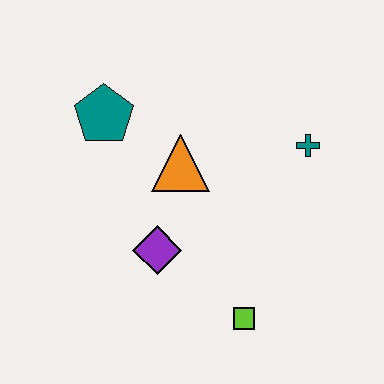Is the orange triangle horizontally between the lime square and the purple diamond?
Yes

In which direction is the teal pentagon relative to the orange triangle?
The teal pentagon is to the left of the orange triangle.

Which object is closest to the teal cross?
The orange triangle is closest to the teal cross.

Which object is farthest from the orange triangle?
The lime square is farthest from the orange triangle.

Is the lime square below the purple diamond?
Yes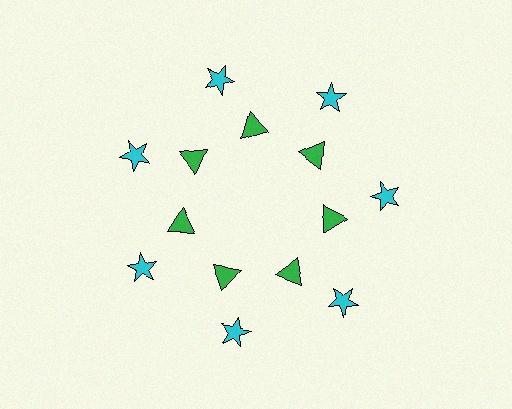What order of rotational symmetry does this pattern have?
This pattern has 7-fold rotational symmetry.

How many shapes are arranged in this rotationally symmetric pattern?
There are 14 shapes, arranged in 7 groups of 2.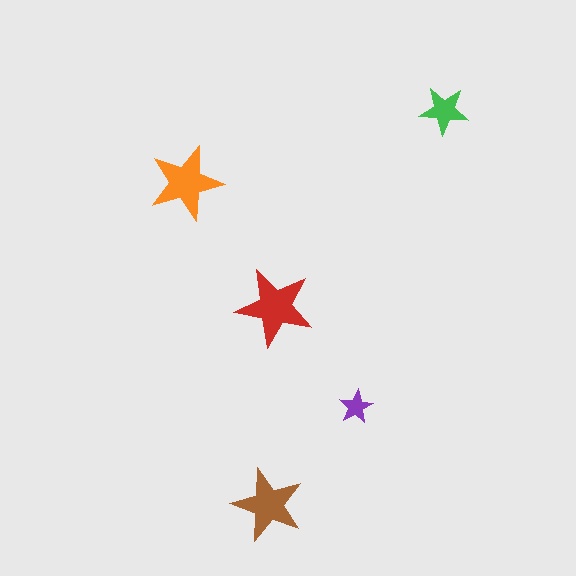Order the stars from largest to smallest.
the red one, the orange one, the brown one, the green one, the purple one.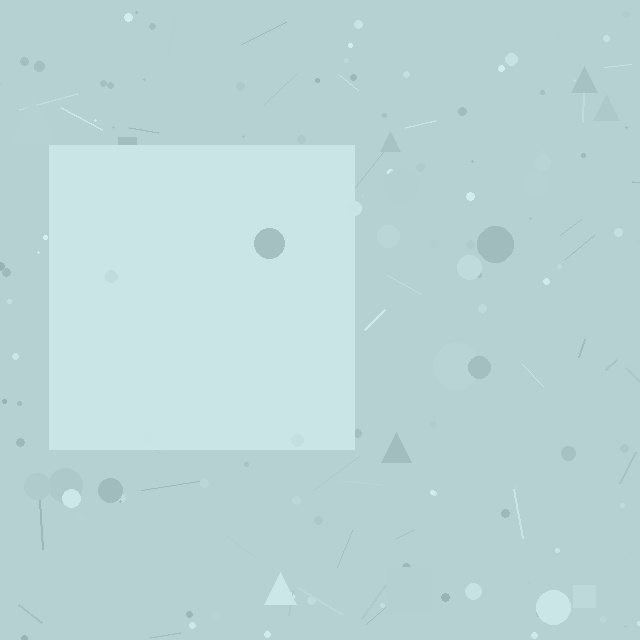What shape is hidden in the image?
A square is hidden in the image.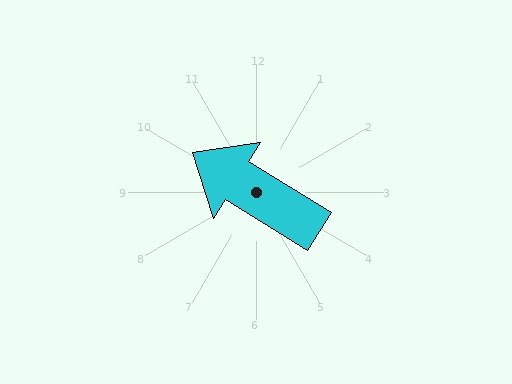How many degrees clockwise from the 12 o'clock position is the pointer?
Approximately 302 degrees.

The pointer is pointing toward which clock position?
Roughly 10 o'clock.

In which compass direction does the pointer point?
Northwest.